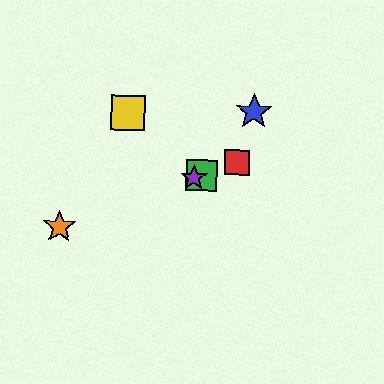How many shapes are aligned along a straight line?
4 shapes (the red square, the green square, the purple star, the orange star) are aligned along a straight line.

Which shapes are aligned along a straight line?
The red square, the green square, the purple star, the orange star are aligned along a straight line.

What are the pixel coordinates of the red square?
The red square is at (237, 162).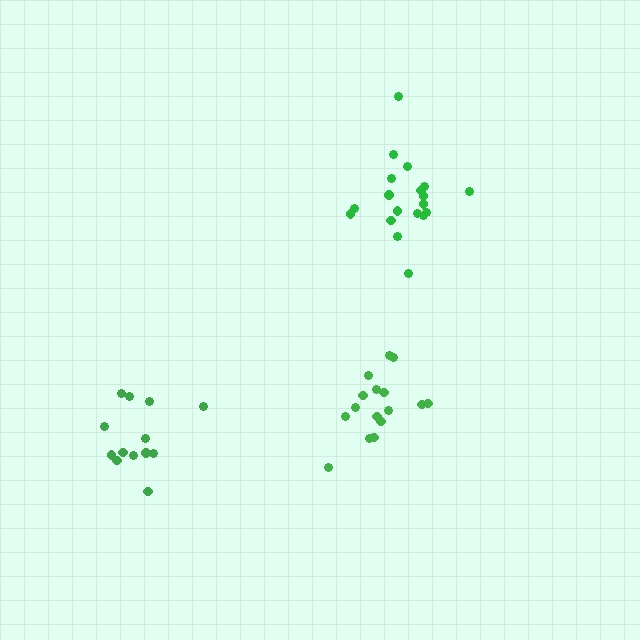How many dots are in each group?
Group 1: 19 dots, Group 2: 16 dots, Group 3: 13 dots (48 total).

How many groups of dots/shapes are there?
There are 3 groups.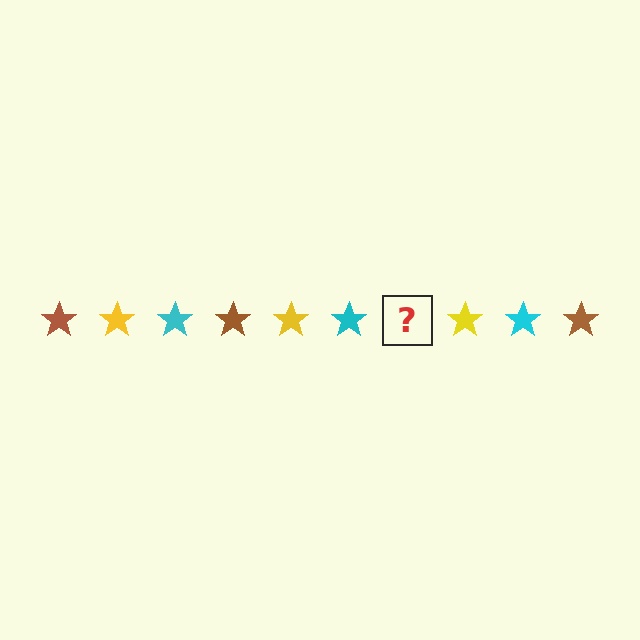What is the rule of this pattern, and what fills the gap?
The rule is that the pattern cycles through brown, yellow, cyan stars. The gap should be filled with a brown star.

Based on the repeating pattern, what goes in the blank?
The blank should be a brown star.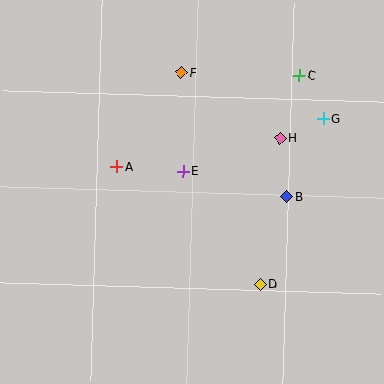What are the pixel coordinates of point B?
Point B is at (287, 197).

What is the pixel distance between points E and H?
The distance between E and H is 102 pixels.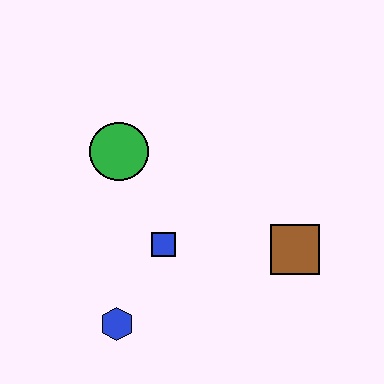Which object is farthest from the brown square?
The green circle is farthest from the brown square.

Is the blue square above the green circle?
No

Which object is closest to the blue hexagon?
The blue square is closest to the blue hexagon.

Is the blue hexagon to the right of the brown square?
No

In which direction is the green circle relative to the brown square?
The green circle is to the left of the brown square.